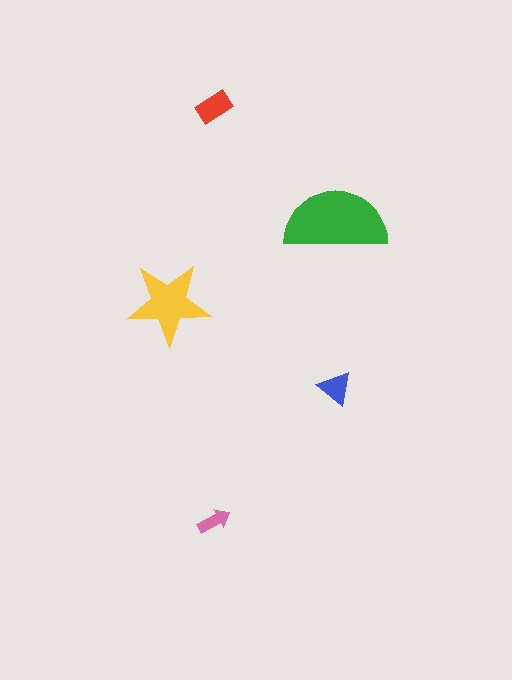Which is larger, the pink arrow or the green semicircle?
The green semicircle.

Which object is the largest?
The green semicircle.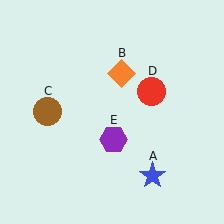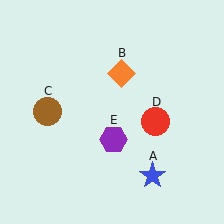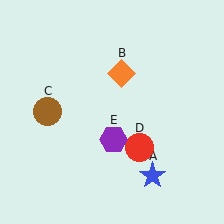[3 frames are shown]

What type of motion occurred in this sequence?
The red circle (object D) rotated clockwise around the center of the scene.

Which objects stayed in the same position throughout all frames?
Blue star (object A) and orange diamond (object B) and brown circle (object C) and purple hexagon (object E) remained stationary.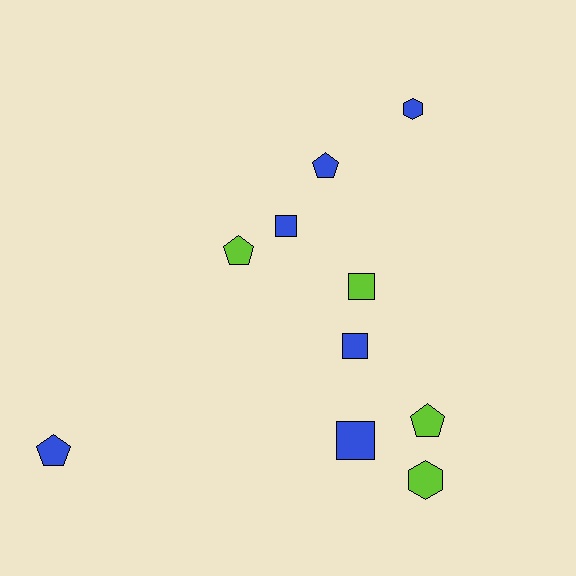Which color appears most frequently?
Blue, with 6 objects.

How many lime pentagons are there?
There are 2 lime pentagons.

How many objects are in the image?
There are 10 objects.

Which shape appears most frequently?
Square, with 4 objects.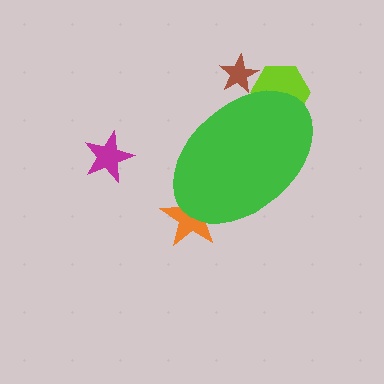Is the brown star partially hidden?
Yes, the brown star is partially hidden behind the green ellipse.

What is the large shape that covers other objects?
A green ellipse.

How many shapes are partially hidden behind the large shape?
3 shapes are partially hidden.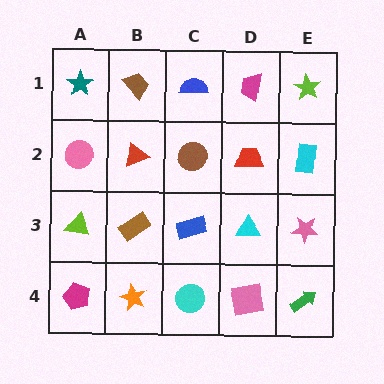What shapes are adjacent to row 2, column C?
A blue semicircle (row 1, column C), a blue rectangle (row 3, column C), a red triangle (row 2, column B), a red trapezoid (row 2, column D).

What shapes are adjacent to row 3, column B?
A red triangle (row 2, column B), an orange star (row 4, column B), a lime triangle (row 3, column A), a blue rectangle (row 3, column C).